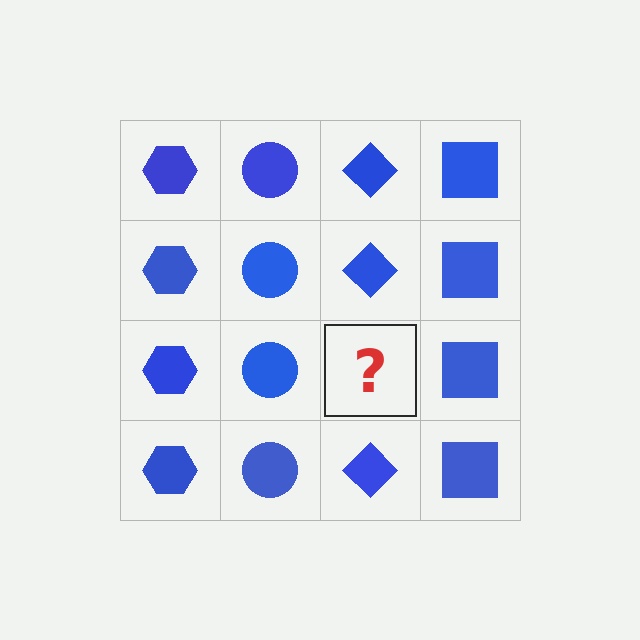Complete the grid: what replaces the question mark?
The question mark should be replaced with a blue diamond.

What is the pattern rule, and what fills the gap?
The rule is that each column has a consistent shape. The gap should be filled with a blue diamond.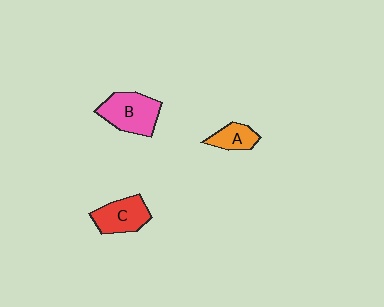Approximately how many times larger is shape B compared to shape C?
Approximately 1.2 times.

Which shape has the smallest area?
Shape A (orange).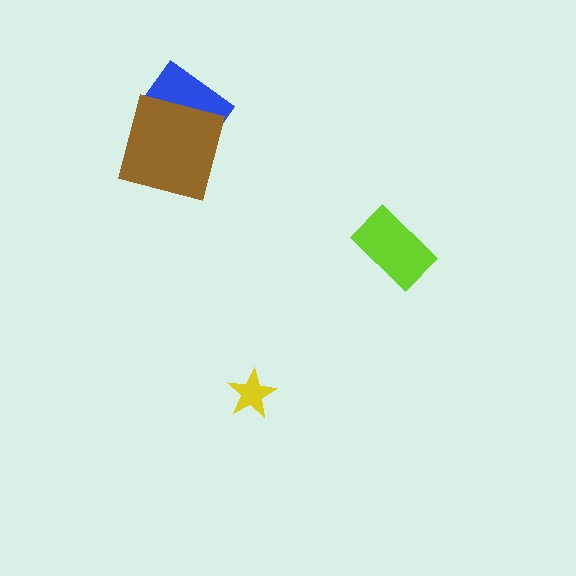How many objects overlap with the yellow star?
0 objects overlap with the yellow star.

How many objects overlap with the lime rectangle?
0 objects overlap with the lime rectangle.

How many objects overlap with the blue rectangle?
1 object overlaps with the blue rectangle.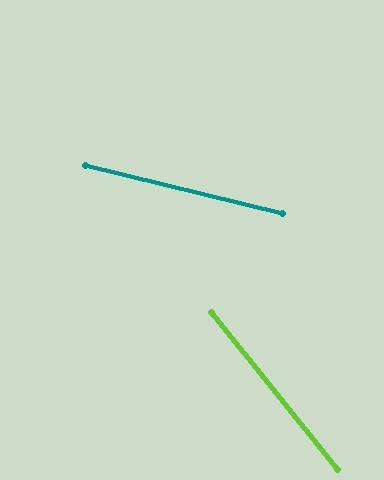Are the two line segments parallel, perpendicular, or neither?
Neither parallel nor perpendicular — they differ by about 38°.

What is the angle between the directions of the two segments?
Approximately 38 degrees.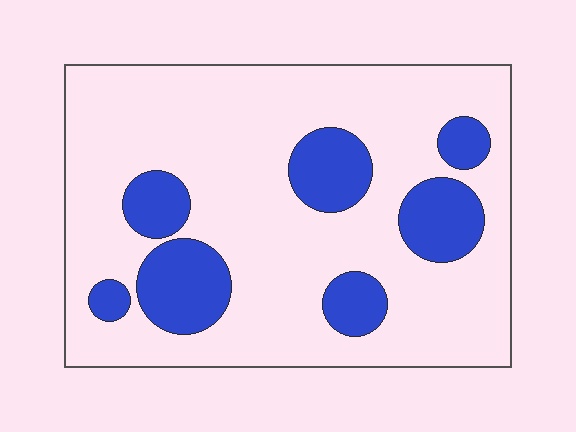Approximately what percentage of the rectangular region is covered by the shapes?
Approximately 20%.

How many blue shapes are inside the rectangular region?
7.